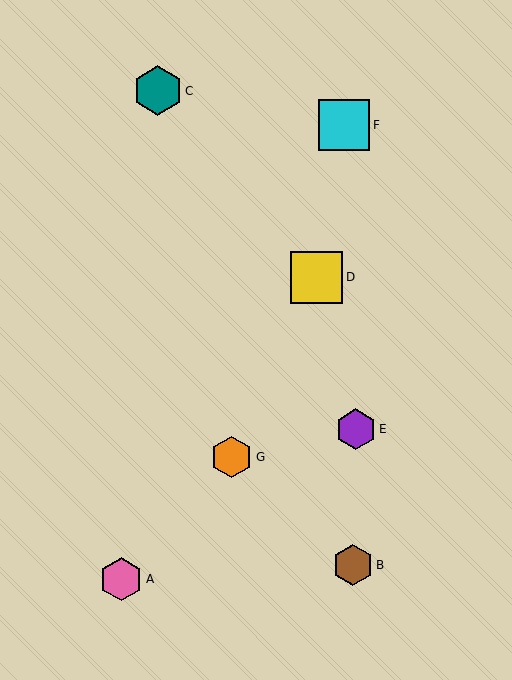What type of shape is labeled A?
Shape A is a pink hexagon.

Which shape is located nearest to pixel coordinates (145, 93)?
The teal hexagon (labeled C) at (158, 91) is nearest to that location.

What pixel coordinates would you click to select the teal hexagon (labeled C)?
Click at (158, 91) to select the teal hexagon C.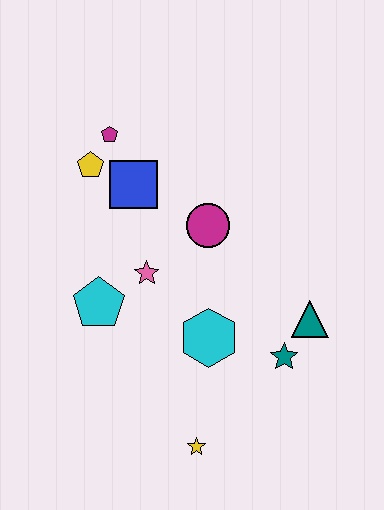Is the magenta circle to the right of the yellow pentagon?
Yes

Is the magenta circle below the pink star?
No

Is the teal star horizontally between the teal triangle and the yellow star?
Yes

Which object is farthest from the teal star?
The magenta pentagon is farthest from the teal star.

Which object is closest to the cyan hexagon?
The teal star is closest to the cyan hexagon.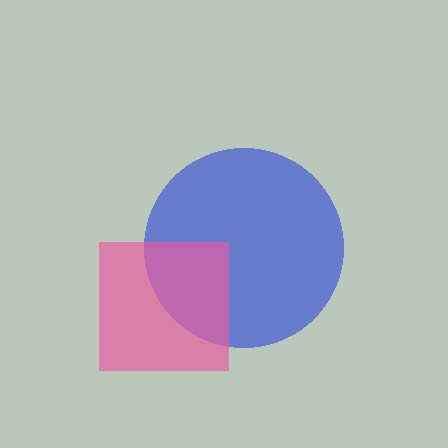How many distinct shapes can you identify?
There are 2 distinct shapes: a blue circle, a pink square.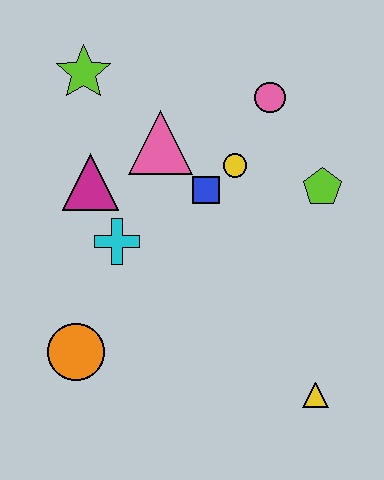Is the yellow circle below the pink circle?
Yes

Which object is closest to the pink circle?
The yellow circle is closest to the pink circle.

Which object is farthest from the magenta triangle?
The yellow triangle is farthest from the magenta triangle.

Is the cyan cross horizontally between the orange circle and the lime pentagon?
Yes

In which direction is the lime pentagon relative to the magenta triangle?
The lime pentagon is to the right of the magenta triangle.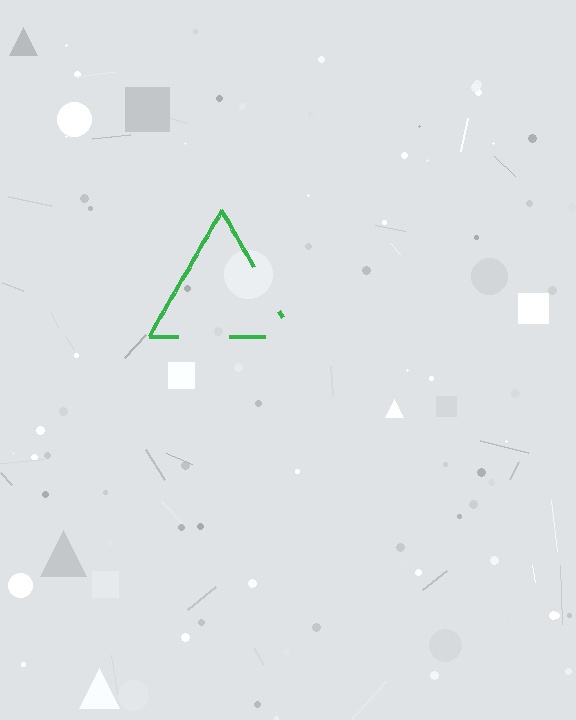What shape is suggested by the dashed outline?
The dashed outline suggests a triangle.